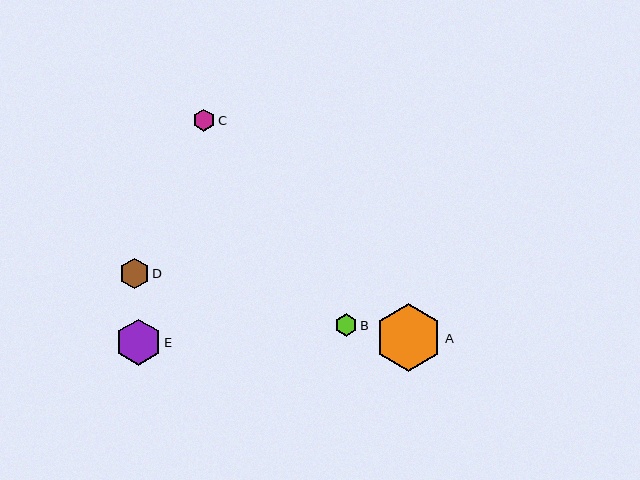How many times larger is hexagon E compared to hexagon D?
Hexagon E is approximately 1.5 times the size of hexagon D.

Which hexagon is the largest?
Hexagon A is the largest with a size of approximately 67 pixels.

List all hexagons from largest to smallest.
From largest to smallest: A, E, D, B, C.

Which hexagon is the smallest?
Hexagon C is the smallest with a size of approximately 22 pixels.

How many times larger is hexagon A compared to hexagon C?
Hexagon A is approximately 3.0 times the size of hexagon C.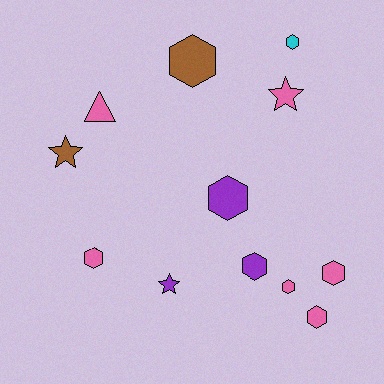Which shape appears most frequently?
Hexagon, with 8 objects.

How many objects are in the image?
There are 12 objects.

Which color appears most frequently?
Pink, with 6 objects.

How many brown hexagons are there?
There is 1 brown hexagon.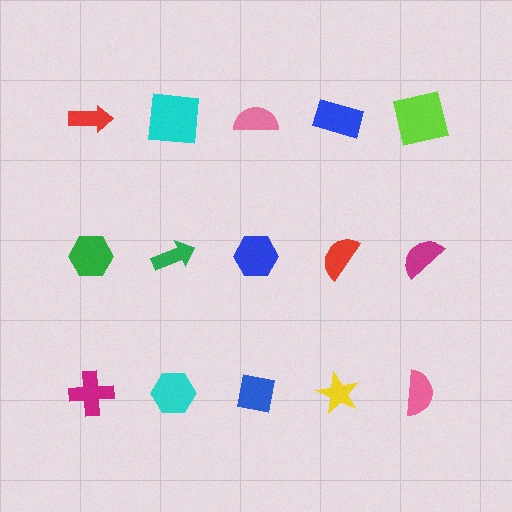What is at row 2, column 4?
A red semicircle.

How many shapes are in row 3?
5 shapes.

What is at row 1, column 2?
A cyan square.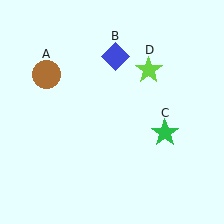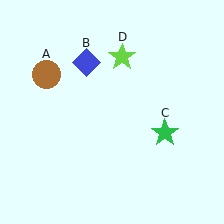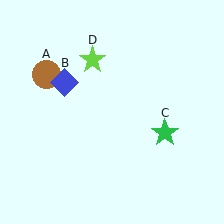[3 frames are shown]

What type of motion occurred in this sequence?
The blue diamond (object B), lime star (object D) rotated counterclockwise around the center of the scene.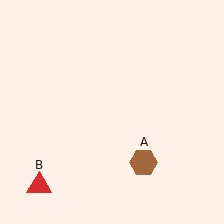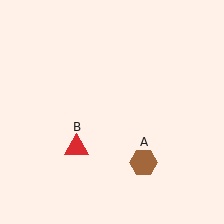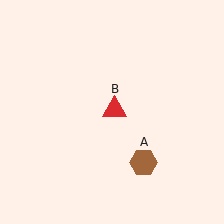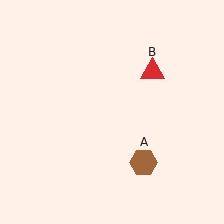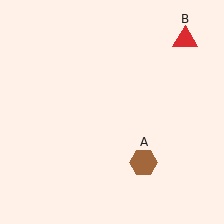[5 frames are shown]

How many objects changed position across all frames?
1 object changed position: red triangle (object B).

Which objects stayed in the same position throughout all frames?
Brown hexagon (object A) remained stationary.